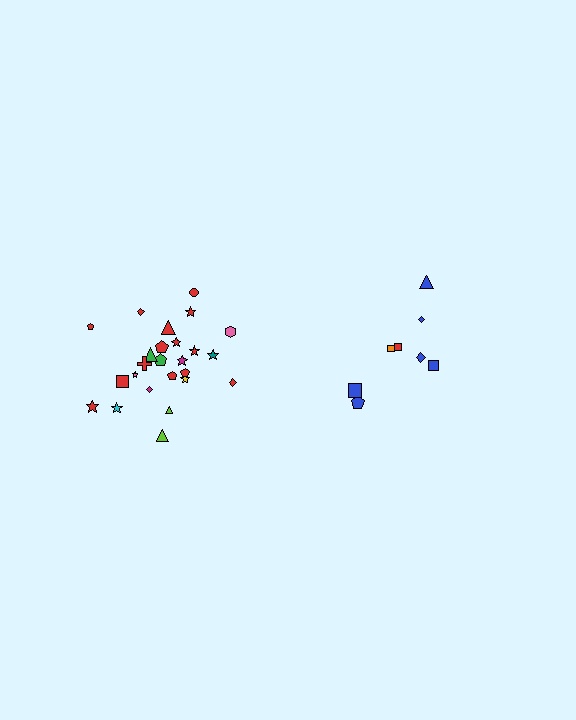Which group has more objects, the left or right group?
The left group.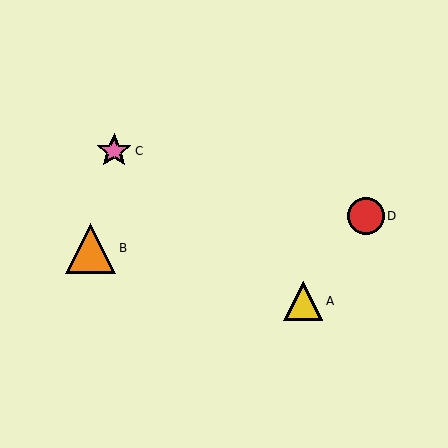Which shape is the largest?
The orange triangle (labeled B) is the largest.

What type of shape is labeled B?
Shape B is an orange triangle.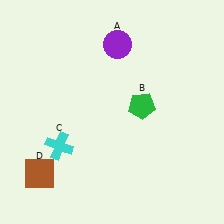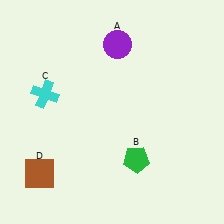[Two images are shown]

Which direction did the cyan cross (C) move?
The cyan cross (C) moved up.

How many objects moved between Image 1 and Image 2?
2 objects moved between the two images.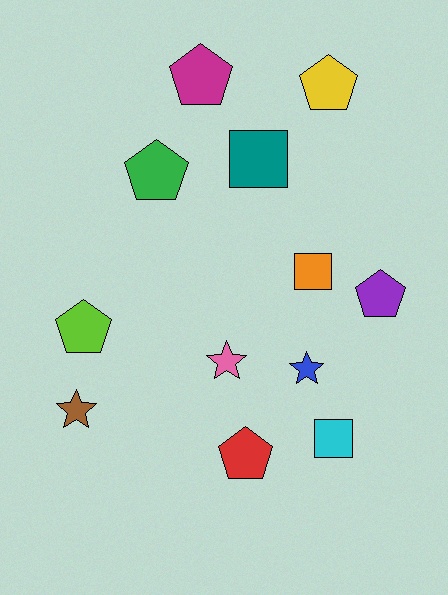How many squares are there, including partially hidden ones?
There are 3 squares.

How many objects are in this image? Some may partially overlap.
There are 12 objects.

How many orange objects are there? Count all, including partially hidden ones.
There is 1 orange object.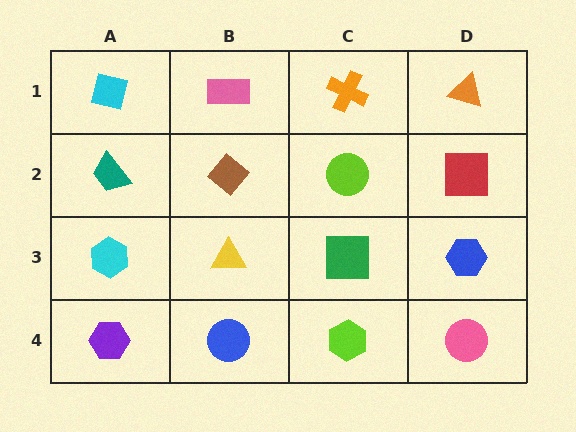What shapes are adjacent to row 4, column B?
A yellow triangle (row 3, column B), a purple hexagon (row 4, column A), a lime hexagon (row 4, column C).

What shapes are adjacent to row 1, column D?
A red square (row 2, column D), an orange cross (row 1, column C).